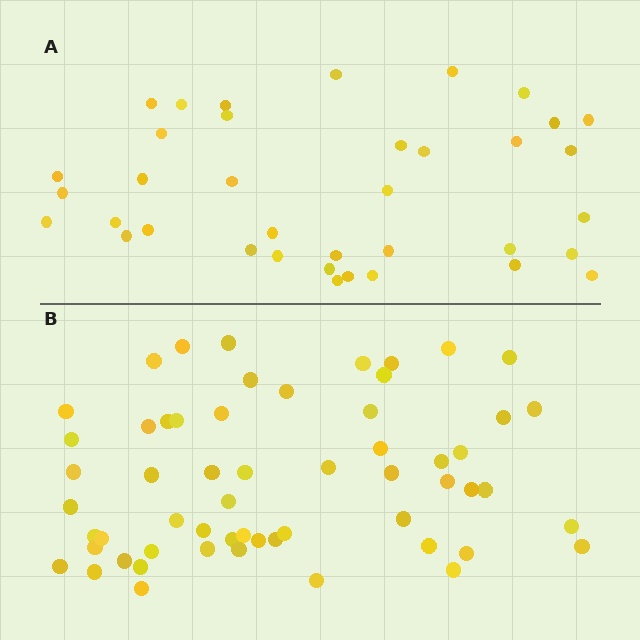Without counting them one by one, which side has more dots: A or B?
Region B (the bottom region) has more dots.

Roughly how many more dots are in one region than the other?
Region B has approximately 20 more dots than region A.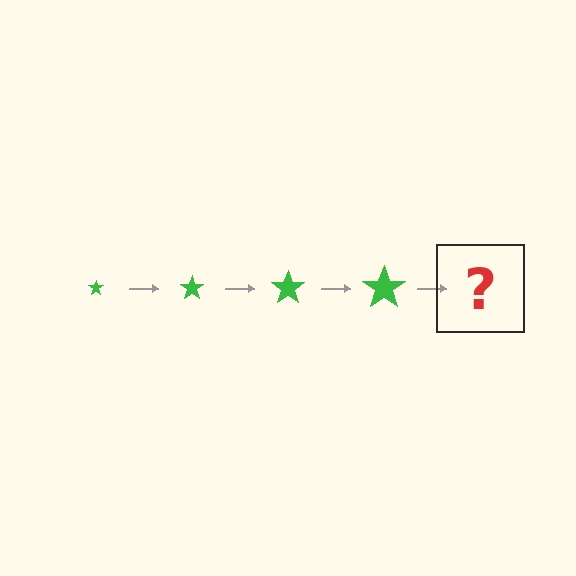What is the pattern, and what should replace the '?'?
The pattern is that the star gets progressively larger each step. The '?' should be a green star, larger than the previous one.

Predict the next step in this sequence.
The next step is a green star, larger than the previous one.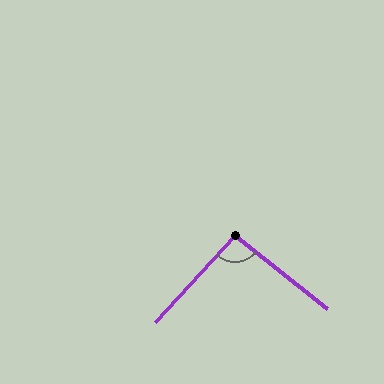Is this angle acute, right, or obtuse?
It is approximately a right angle.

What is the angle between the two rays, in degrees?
Approximately 94 degrees.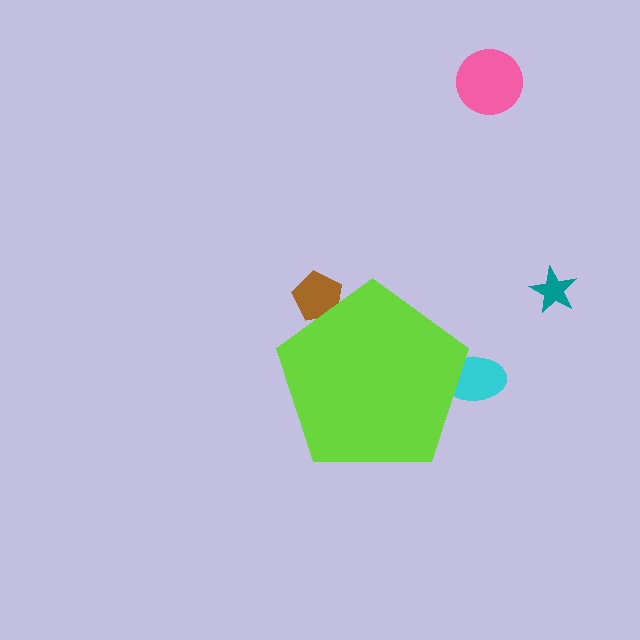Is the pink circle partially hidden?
No, the pink circle is fully visible.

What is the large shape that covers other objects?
A lime pentagon.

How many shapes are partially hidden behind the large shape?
2 shapes are partially hidden.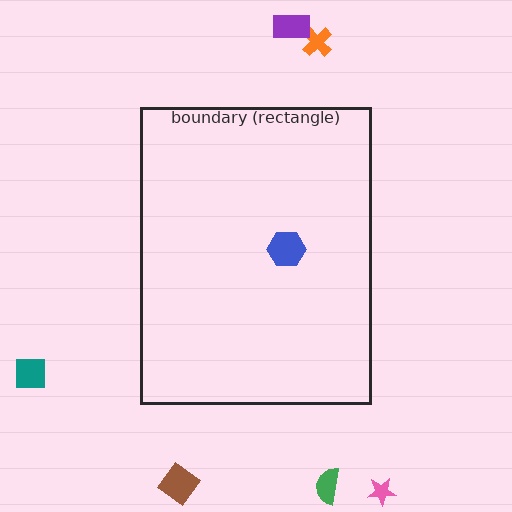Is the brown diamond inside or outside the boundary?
Outside.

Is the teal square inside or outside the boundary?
Outside.